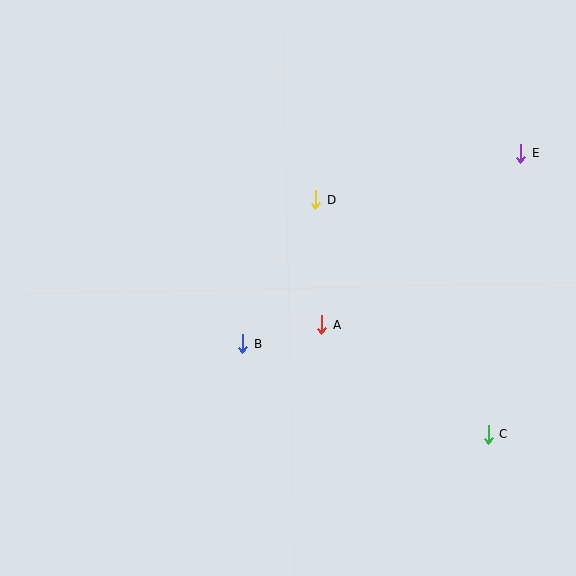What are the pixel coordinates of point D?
Point D is at (316, 200).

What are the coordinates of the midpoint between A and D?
The midpoint between A and D is at (319, 263).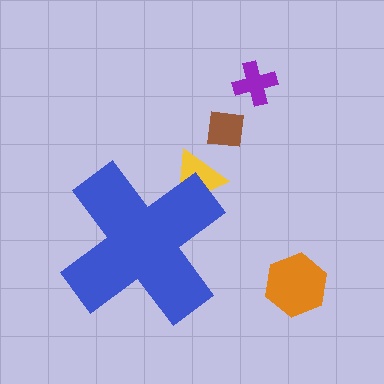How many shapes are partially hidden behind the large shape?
1 shape is partially hidden.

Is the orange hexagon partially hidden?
No, the orange hexagon is fully visible.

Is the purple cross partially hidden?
No, the purple cross is fully visible.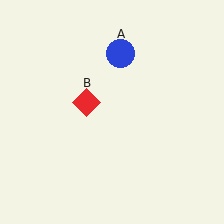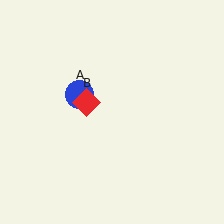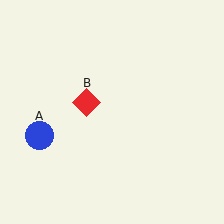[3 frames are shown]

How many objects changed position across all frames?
1 object changed position: blue circle (object A).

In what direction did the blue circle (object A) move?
The blue circle (object A) moved down and to the left.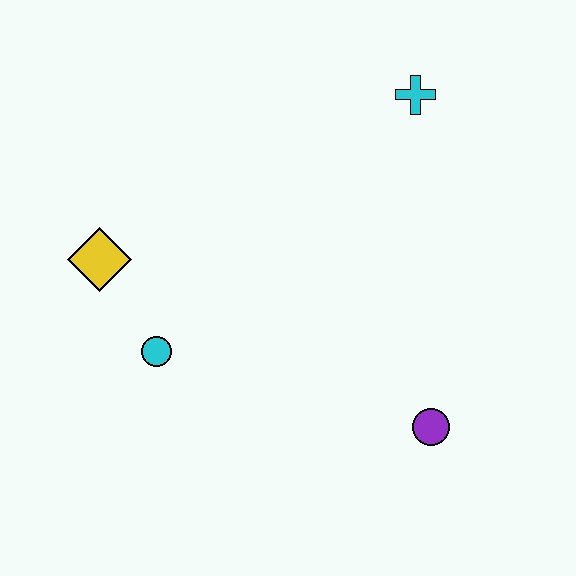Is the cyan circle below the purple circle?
No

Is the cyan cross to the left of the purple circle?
Yes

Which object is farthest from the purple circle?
The yellow diamond is farthest from the purple circle.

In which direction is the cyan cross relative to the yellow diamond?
The cyan cross is to the right of the yellow diamond.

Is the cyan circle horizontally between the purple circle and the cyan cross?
No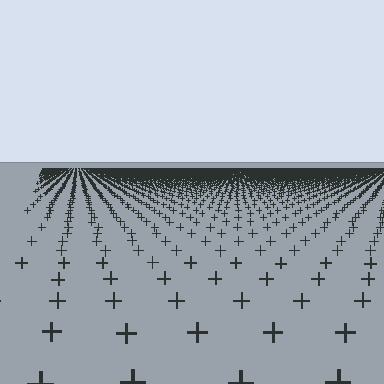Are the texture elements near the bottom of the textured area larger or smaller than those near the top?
Larger. Near the bottom, elements are closer to the viewer and appear at a bigger on-screen size.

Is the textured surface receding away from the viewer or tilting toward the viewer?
The surface is receding away from the viewer. Texture elements get smaller and denser toward the top.